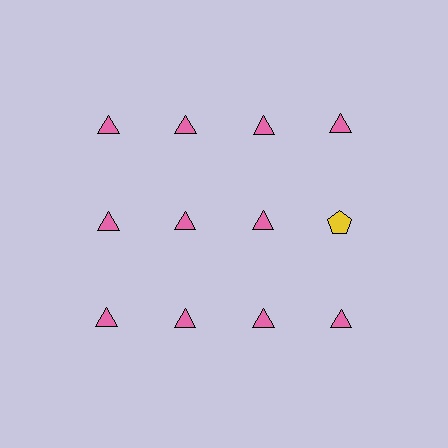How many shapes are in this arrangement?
There are 12 shapes arranged in a grid pattern.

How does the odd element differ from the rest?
It differs in both color (yellow instead of pink) and shape (pentagon instead of triangle).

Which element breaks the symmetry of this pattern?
The yellow pentagon in the second row, second from right column breaks the symmetry. All other shapes are pink triangles.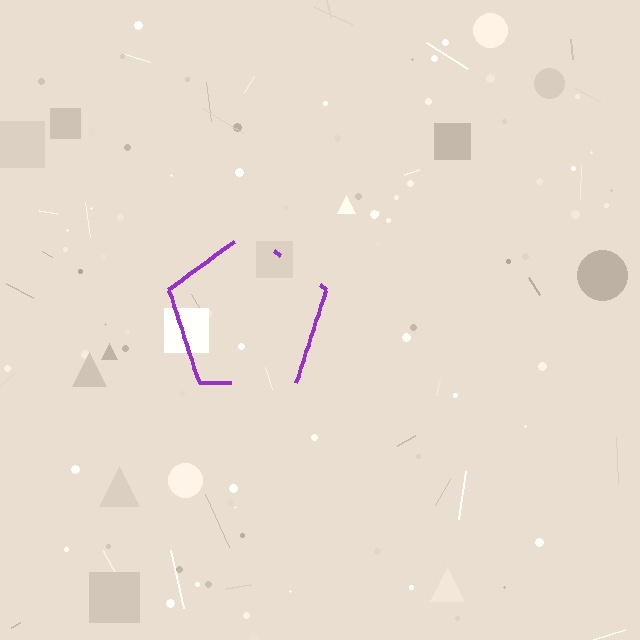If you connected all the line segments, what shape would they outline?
They would outline a pentagon.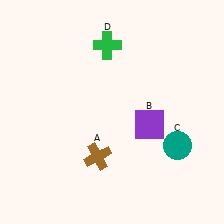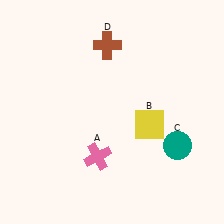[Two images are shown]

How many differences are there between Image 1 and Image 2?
There are 3 differences between the two images.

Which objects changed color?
A changed from brown to pink. B changed from purple to yellow. D changed from green to brown.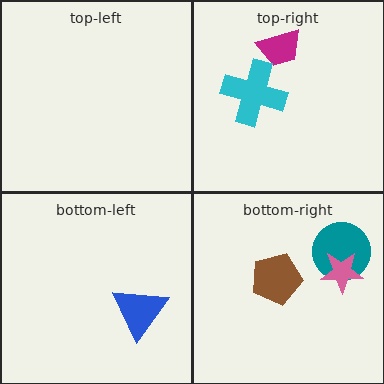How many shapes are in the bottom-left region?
1.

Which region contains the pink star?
The bottom-right region.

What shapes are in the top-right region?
The magenta trapezoid, the cyan cross.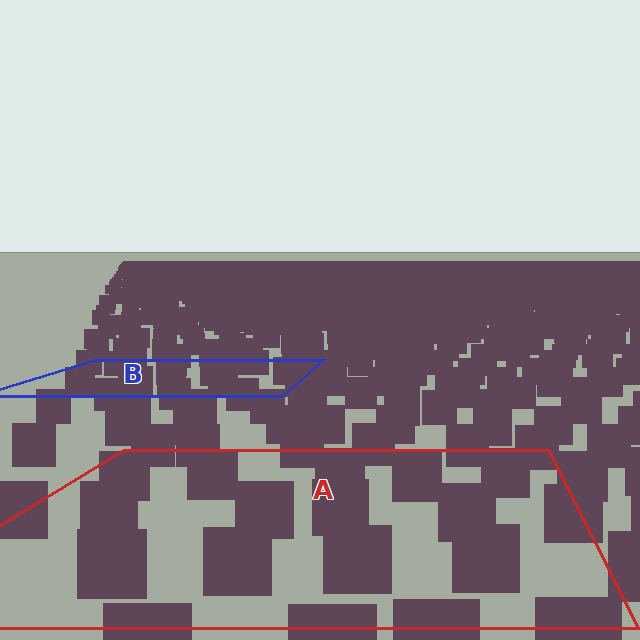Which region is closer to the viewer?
Region A is closer. The texture elements there are larger and more spread out.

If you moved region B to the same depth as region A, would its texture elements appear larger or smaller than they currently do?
They would appear larger. At a closer depth, the same texture elements are projected at a bigger on-screen size.